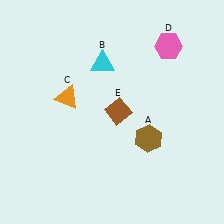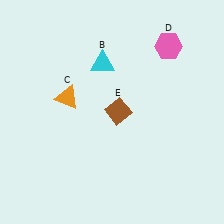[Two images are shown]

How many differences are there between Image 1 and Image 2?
There is 1 difference between the two images.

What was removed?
The brown hexagon (A) was removed in Image 2.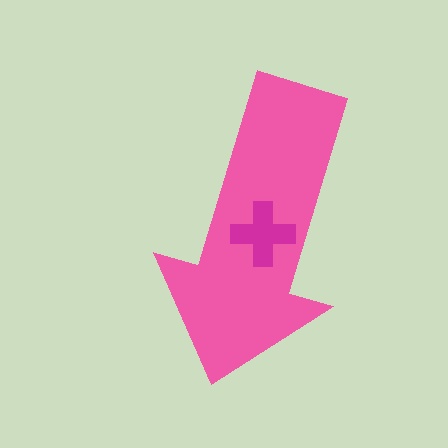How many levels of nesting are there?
2.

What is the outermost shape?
The pink arrow.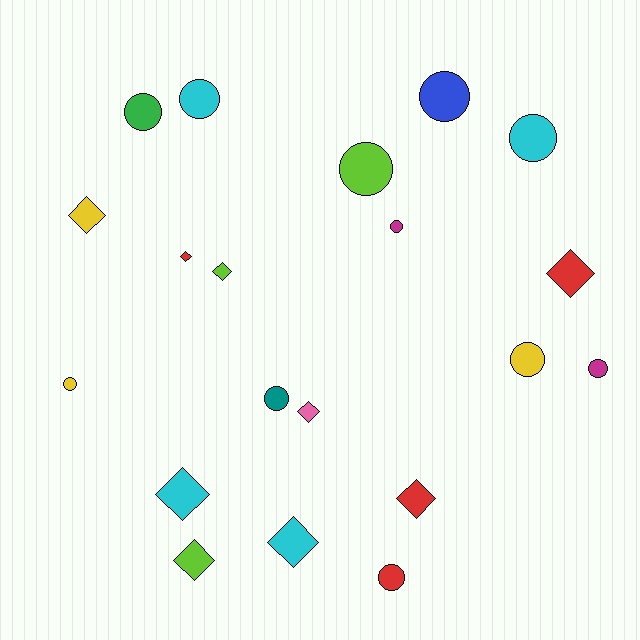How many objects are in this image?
There are 20 objects.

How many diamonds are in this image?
There are 9 diamonds.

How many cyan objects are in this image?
There are 4 cyan objects.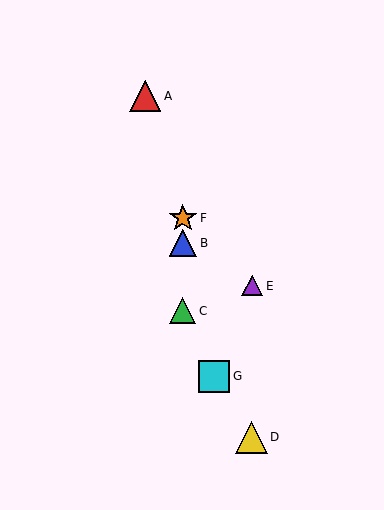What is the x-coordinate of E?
Object E is at x≈252.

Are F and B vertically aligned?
Yes, both are at x≈183.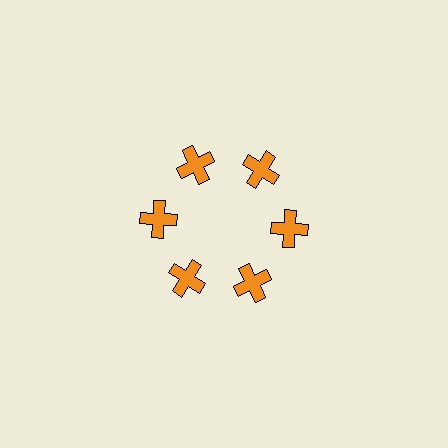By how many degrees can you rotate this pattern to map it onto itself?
The pattern maps onto itself every 60 degrees of rotation.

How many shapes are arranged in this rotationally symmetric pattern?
There are 6 shapes, arranged in 6 groups of 1.